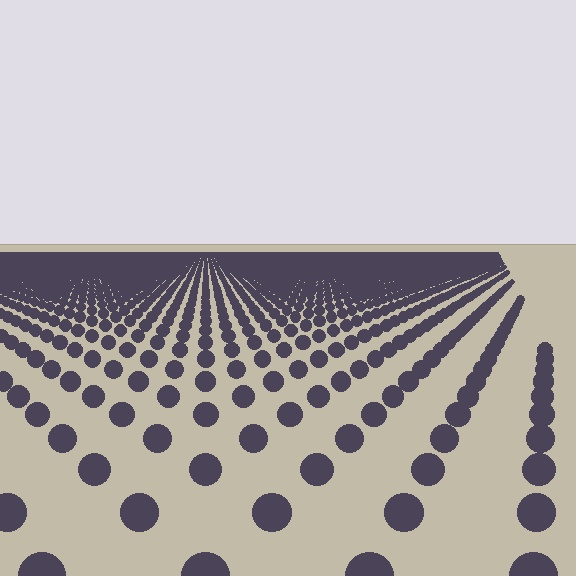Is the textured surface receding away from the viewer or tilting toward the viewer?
The surface is receding away from the viewer. Texture elements get smaller and denser toward the top.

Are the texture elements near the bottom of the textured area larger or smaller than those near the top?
Larger. Near the bottom, elements are closer to the viewer and appear at a bigger on-screen size.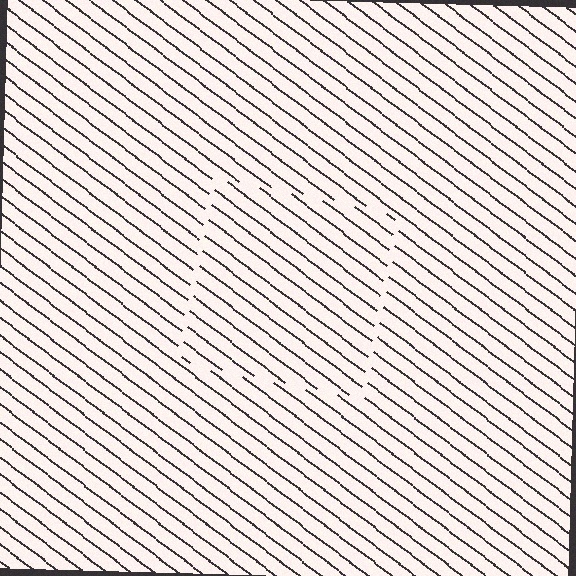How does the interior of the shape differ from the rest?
The interior of the shape contains the same grating, shifted by half a period — the contour is defined by the phase discontinuity where line-ends from the inner and outer gratings abut.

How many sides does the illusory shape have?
4 sides — the line-ends trace a square.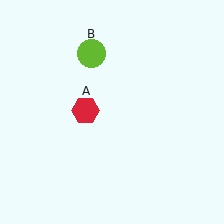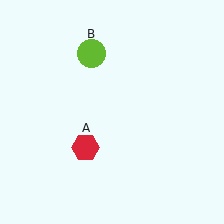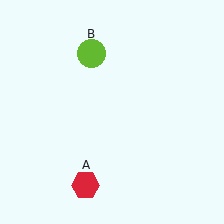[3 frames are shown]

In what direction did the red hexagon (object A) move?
The red hexagon (object A) moved down.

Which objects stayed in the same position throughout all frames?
Lime circle (object B) remained stationary.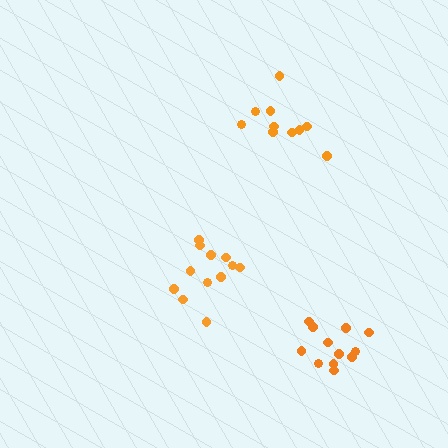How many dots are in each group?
Group 1: 10 dots, Group 2: 12 dots, Group 3: 12 dots (34 total).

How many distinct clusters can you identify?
There are 3 distinct clusters.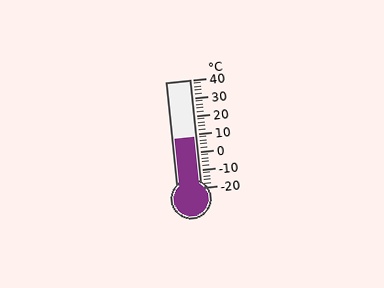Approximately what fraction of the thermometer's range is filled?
The thermometer is filled to approximately 45% of its range.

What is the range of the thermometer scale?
The thermometer scale ranges from -20°C to 40°C.